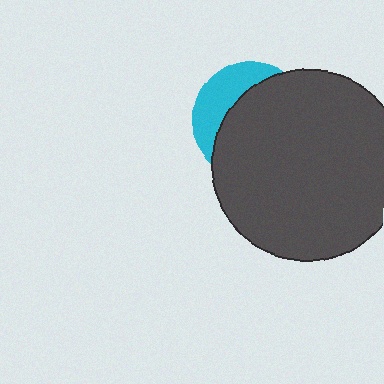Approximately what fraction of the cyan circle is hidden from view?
Roughly 69% of the cyan circle is hidden behind the dark gray circle.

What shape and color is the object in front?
The object in front is a dark gray circle.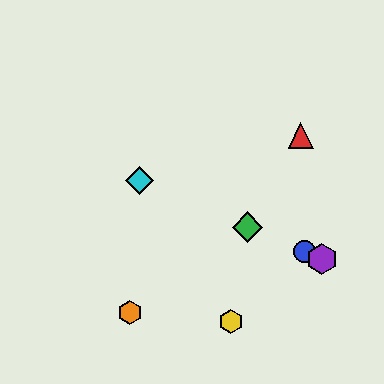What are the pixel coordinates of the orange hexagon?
The orange hexagon is at (130, 313).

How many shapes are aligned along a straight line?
4 shapes (the blue circle, the green diamond, the purple hexagon, the cyan diamond) are aligned along a straight line.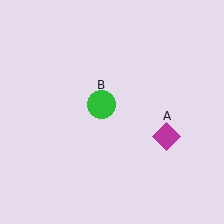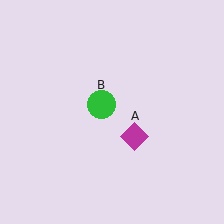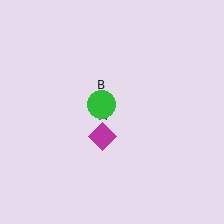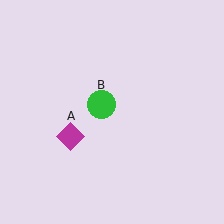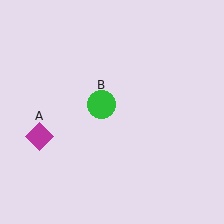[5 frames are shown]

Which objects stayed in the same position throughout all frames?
Green circle (object B) remained stationary.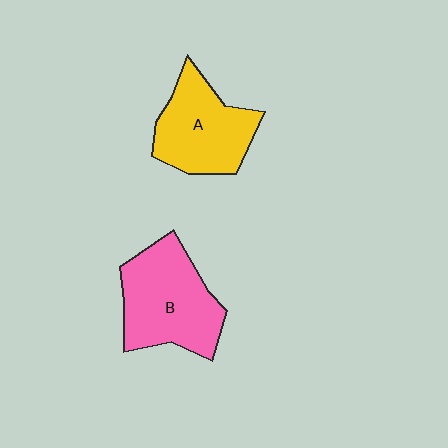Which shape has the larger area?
Shape B (pink).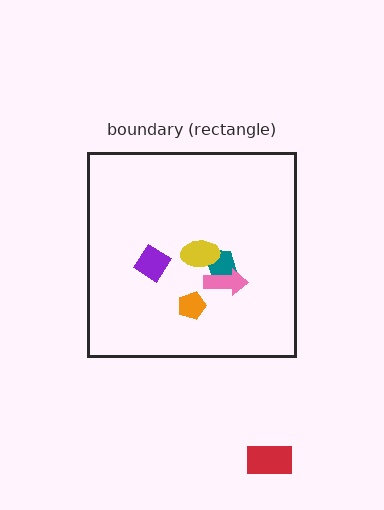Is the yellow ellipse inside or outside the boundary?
Inside.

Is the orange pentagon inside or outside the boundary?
Inside.